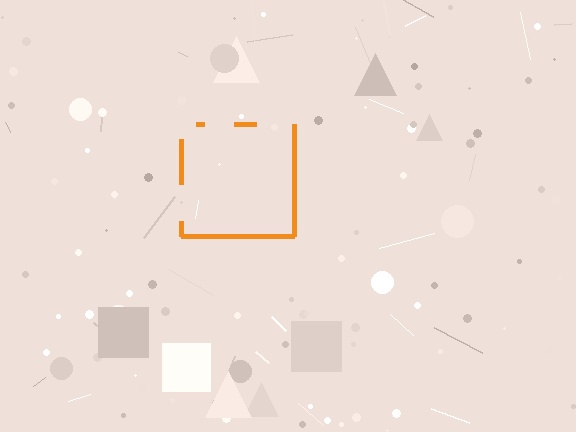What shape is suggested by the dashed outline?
The dashed outline suggests a square.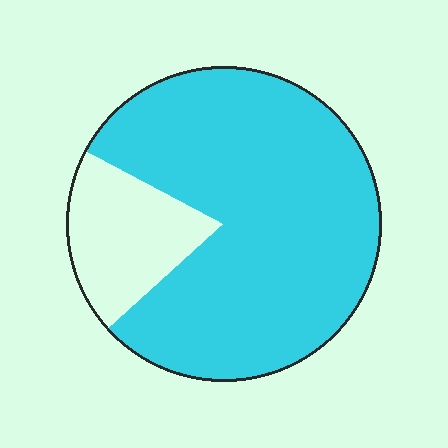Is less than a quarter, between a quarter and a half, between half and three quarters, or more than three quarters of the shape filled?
More than three quarters.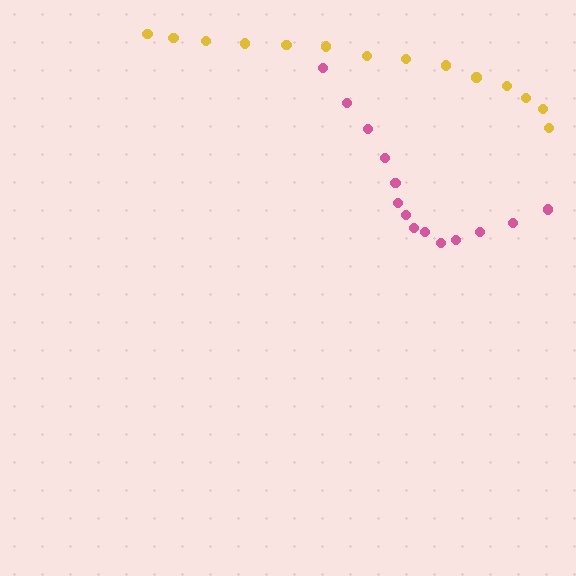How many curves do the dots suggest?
There are 2 distinct paths.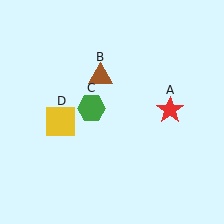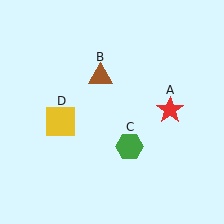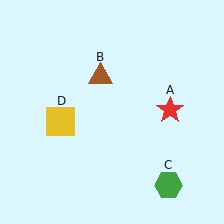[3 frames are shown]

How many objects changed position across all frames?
1 object changed position: green hexagon (object C).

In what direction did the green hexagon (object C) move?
The green hexagon (object C) moved down and to the right.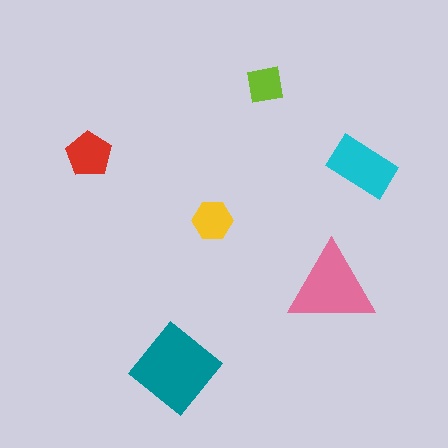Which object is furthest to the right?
The cyan rectangle is rightmost.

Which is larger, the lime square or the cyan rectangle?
The cyan rectangle.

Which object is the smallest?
The lime square.